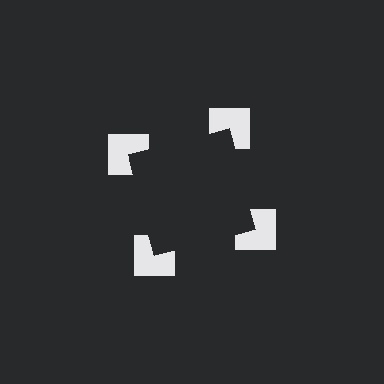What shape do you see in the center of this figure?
An illusory square — its edges are inferred from the aligned wedge cuts in the notched squares, not physically drawn.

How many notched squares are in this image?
There are 4 — one at each vertex of the illusory square.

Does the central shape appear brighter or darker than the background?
It typically appears slightly darker than the background, even though no actual brightness change is drawn.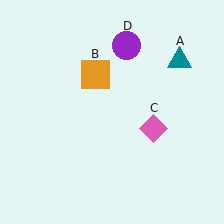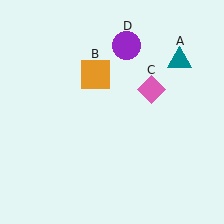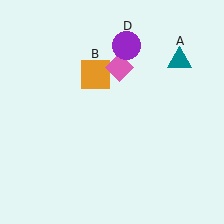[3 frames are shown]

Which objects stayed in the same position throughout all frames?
Teal triangle (object A) and orange square (object B) and purple circle (object D) remained stationary.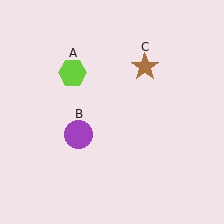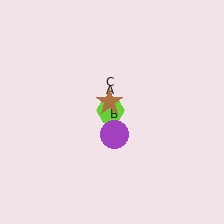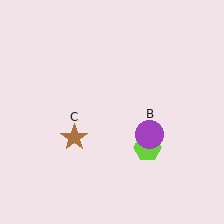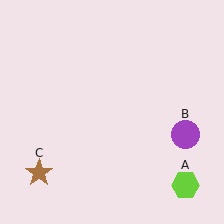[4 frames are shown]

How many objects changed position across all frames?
3 objects changed position: lime hexagon (object A), purple circle (object B), brown star (object C).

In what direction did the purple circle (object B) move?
The purple circle (object B) moved right.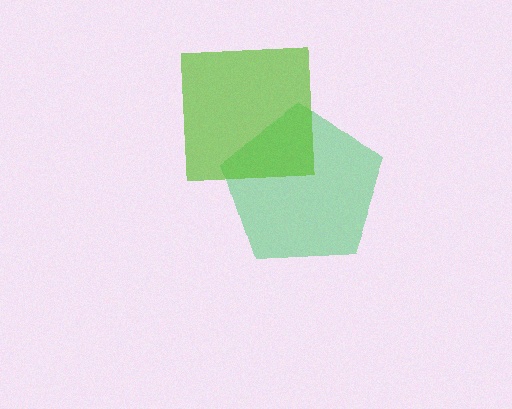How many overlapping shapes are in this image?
There are 2 overlapping shapes in the image.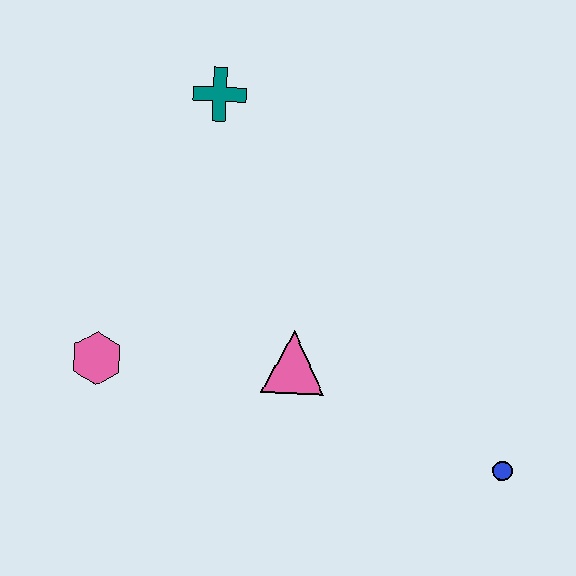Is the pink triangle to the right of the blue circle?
No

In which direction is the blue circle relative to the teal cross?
The blue circle is below the teal cross.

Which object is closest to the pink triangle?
The pink hexagon is closest to the pink triangle.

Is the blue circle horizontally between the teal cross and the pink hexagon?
No